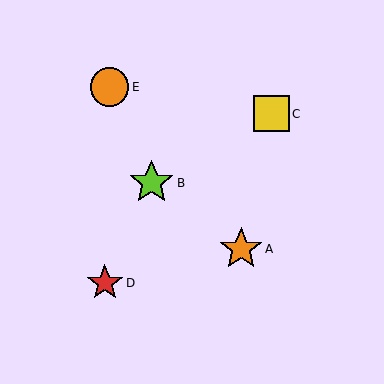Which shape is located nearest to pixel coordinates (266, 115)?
The yellow square (labeled C) at (272, 114) is nearest to that location.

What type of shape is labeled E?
Shape E is an orange circle.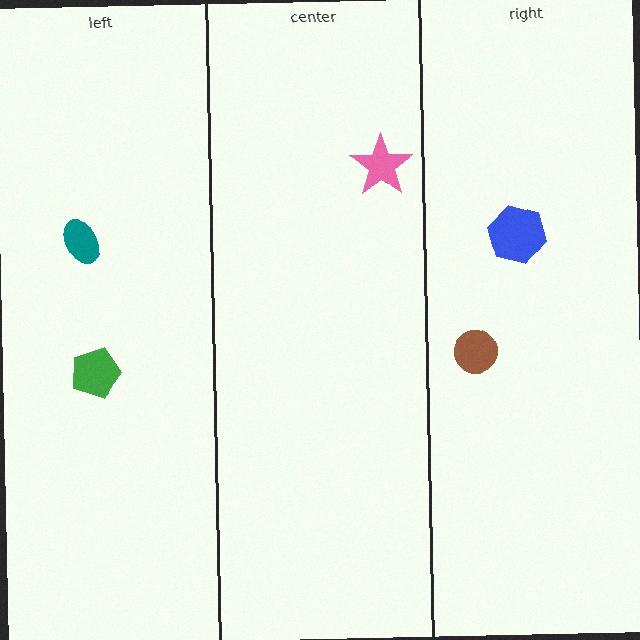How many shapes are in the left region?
2.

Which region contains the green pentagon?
The left region.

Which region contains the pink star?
The center region.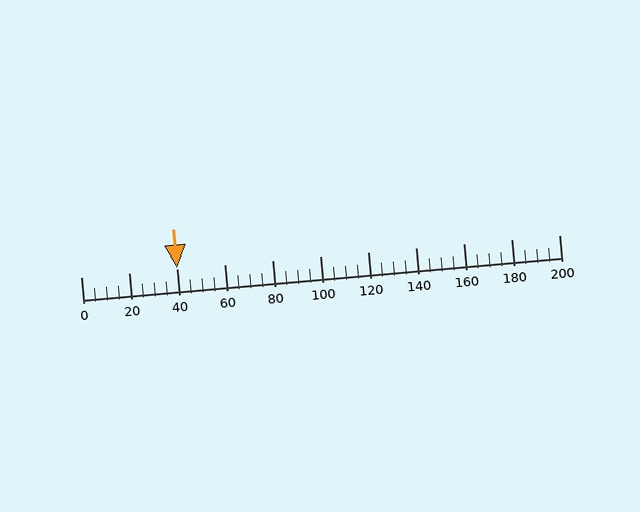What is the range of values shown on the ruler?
The ruler shows values from 0 to 200.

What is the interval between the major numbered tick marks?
The major tick marks are spaced 20 units apart.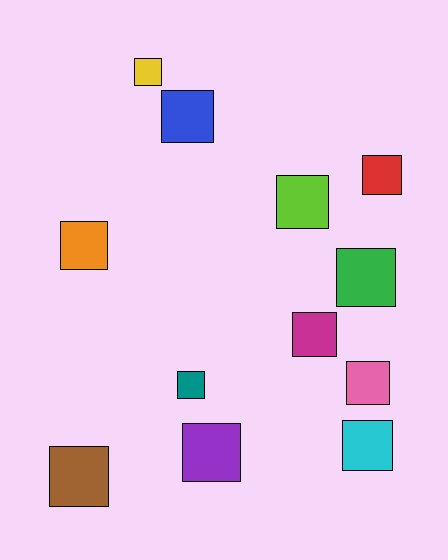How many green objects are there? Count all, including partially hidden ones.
There is 1 green object.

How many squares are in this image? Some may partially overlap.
There are 12 squares.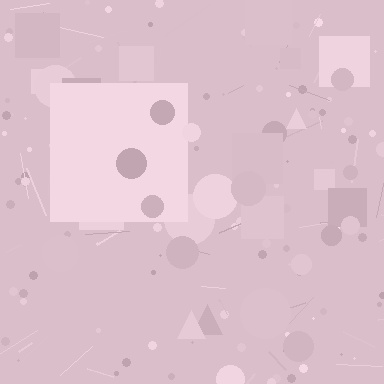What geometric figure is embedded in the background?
A square is embedded in the background.